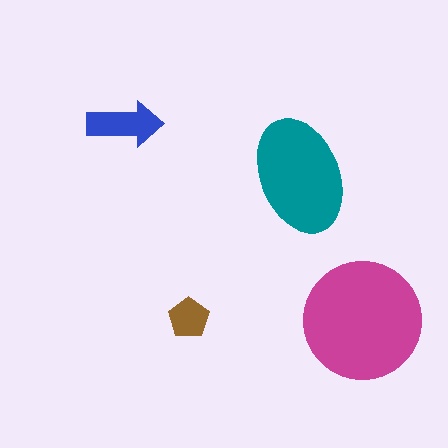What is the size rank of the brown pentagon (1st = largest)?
4th.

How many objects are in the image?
There are 4 objects in the image.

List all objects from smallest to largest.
The brown pentagon, the blue arrow, the teal ellipse, the magenta circle.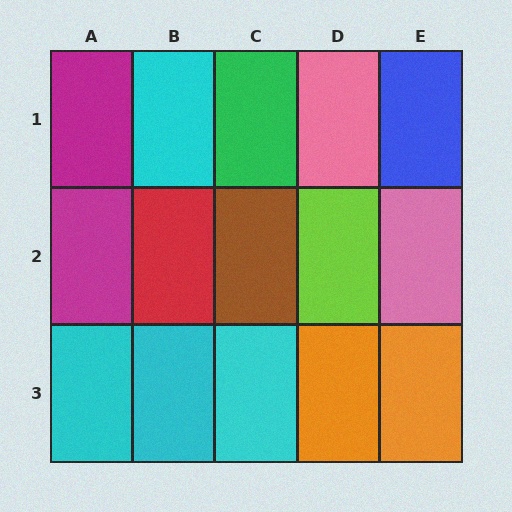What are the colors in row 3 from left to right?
Cyan, cyan, cyan, orange, orange.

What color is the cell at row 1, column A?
Magenta.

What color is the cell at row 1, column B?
Cyan.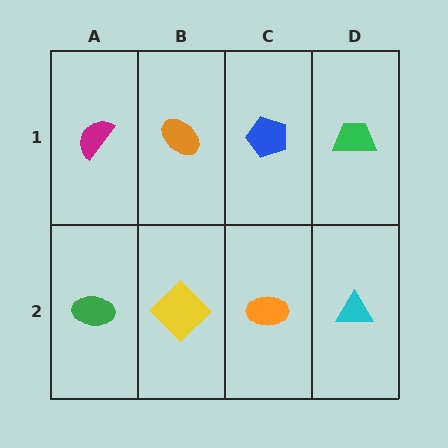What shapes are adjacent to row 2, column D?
A green trapezoid (row 1, column D), an orange ellipse (row 2, column C).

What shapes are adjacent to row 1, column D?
A cyan triangle (row 2, column D), a blue pentagon (row 1, column C).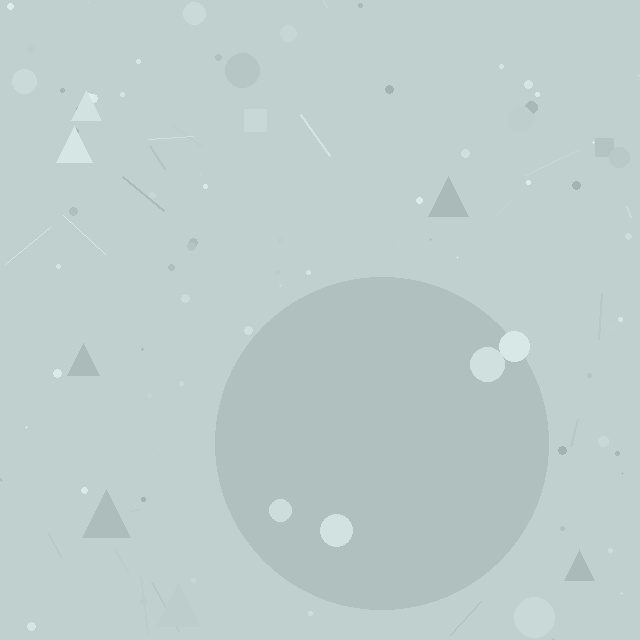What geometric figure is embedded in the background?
A circle is embedded in the background.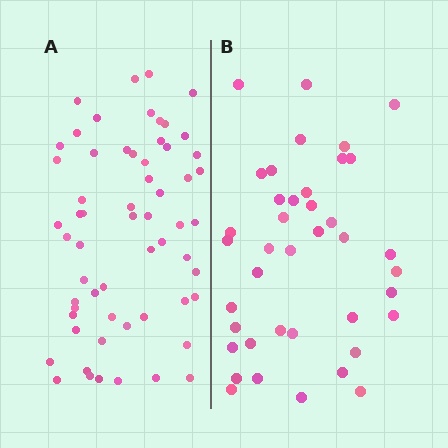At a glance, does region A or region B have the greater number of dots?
Region A (the left region) has more dots.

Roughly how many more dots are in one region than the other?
Region A has approximately 20 more dots than region B.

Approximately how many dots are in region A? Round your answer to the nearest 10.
About 60 dots.